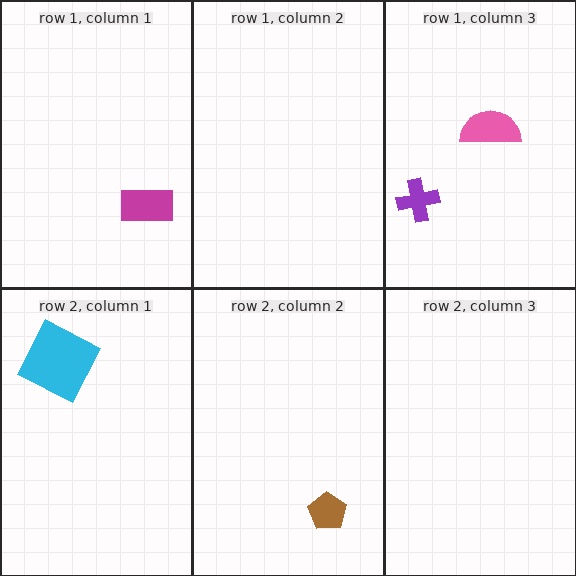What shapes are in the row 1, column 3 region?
The purple cross, the pink semicircle.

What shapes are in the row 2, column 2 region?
The brown pentagon.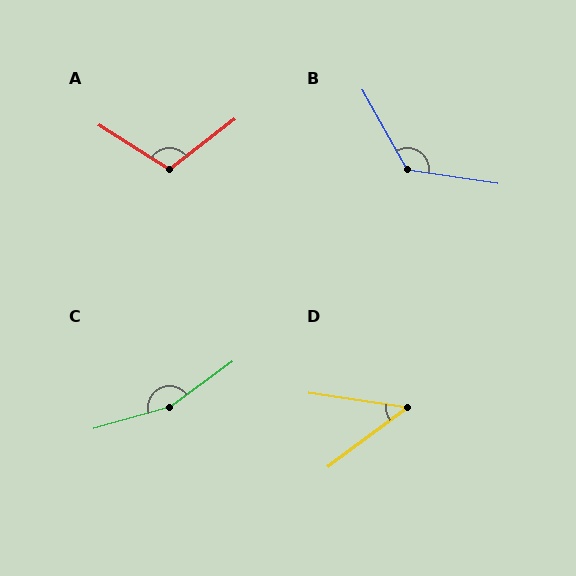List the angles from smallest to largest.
D (45°), A (110°), B (128°), C (160°).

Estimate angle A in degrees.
Approximately 110 degrees.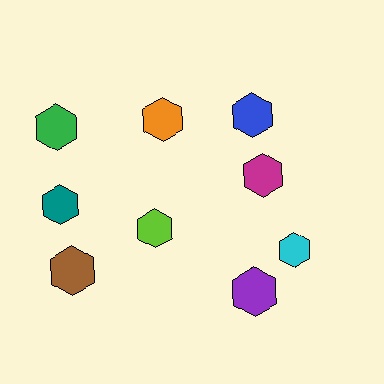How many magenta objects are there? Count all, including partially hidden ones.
There is 1 magenta object.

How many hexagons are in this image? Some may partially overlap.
There are 9 hexagons.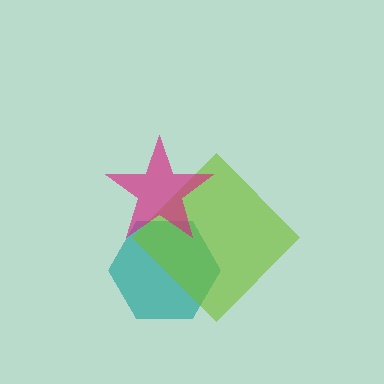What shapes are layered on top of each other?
The layered shapes are: a teal hexagon, a lime diamond, a magenta star.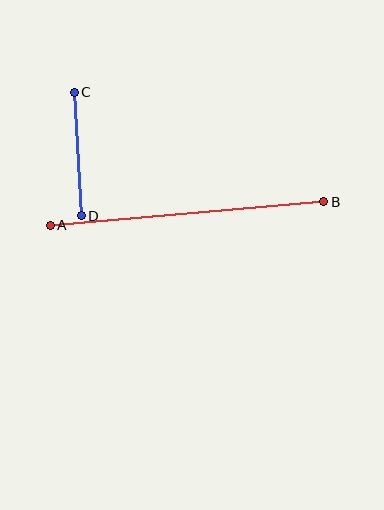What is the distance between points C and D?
The distance is approximately 124 pixels.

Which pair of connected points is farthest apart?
Points A and B are farthest apart.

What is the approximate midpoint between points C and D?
The midpoint is at approximately (78, 154) pixels.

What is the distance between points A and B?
The distance is approximately 274 pixels.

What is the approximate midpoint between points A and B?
The midpoint is at approximately (187, 213) pixels.